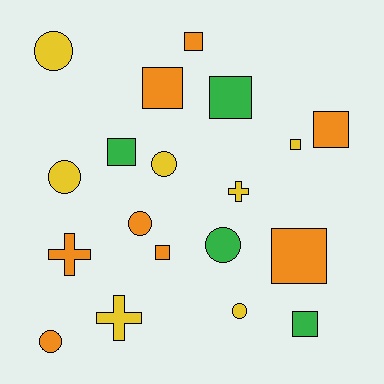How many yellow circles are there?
There are 4 yellow circles.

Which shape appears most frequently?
Square, with 9 objects.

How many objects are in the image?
There are 19 objects.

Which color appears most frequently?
Orange, with 8 objects.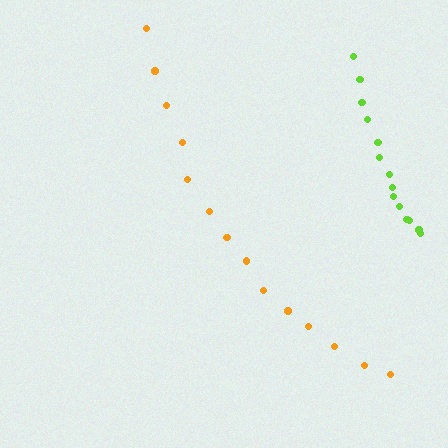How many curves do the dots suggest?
There are 2 distinct paths.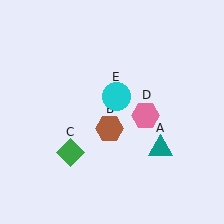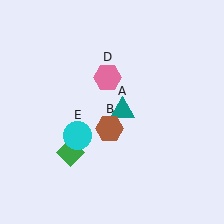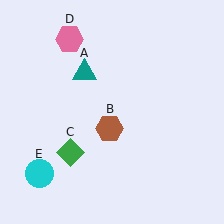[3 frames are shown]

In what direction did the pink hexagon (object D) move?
The pink hexagon (object D) moved up and to the left.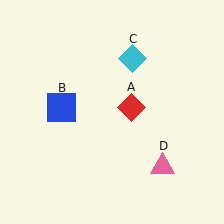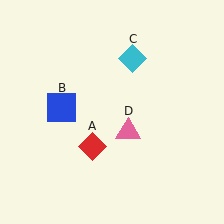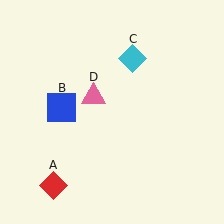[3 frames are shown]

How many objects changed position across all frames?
2 objects changed position: red diamond (object A), pink triangle (object D).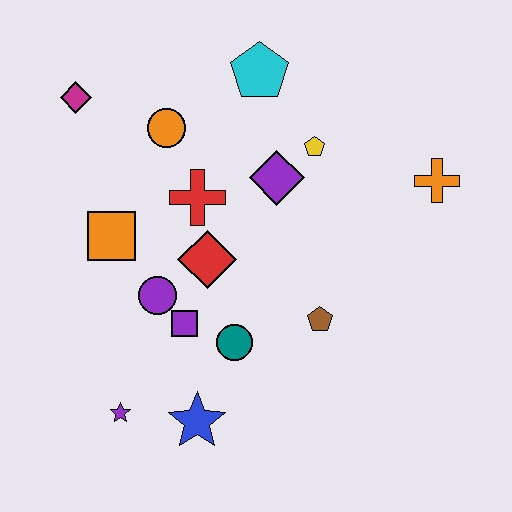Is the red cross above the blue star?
Yes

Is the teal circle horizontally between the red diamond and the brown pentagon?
Yes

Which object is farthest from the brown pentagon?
The magenta diamond is farthest from the brown pentagon.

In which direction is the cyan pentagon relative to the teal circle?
The cyan pentagon is above the teal circle.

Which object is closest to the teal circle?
The purple square is closest to the teal circle.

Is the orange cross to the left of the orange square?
No